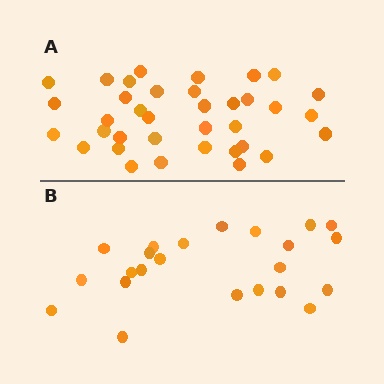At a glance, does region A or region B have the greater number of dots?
Region A (the top region) has more dots.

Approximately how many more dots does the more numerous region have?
Region A has approximately 15 more dots than region B.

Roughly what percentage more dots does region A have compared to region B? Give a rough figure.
About 55% more.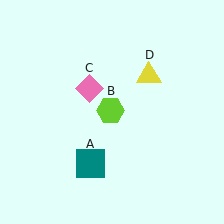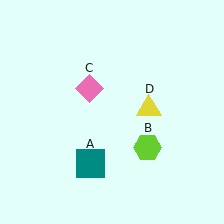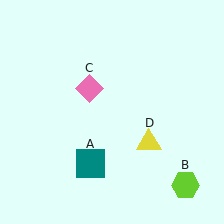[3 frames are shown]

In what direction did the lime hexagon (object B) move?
The lime hexagon (object B) moved down and to the right.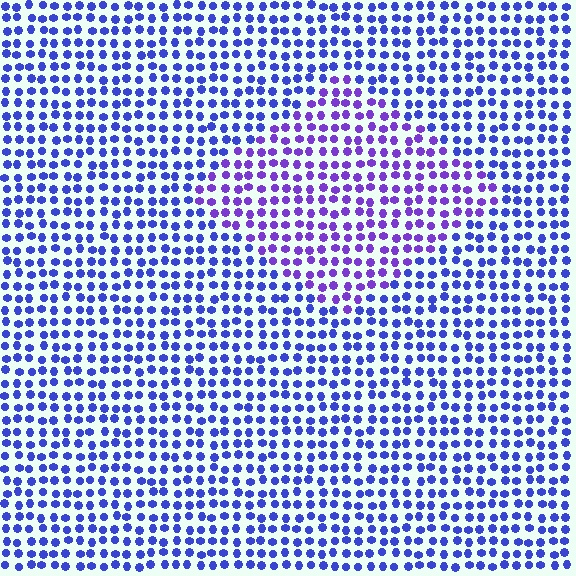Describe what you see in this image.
The image is filled with small blue elements in a uniform arrangement. A diamond-shaped region is visible where the elements are tinted to a slightly different hue, forming a subtle color boundary.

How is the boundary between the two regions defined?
The boundary is defined purely by a slight shift in hue (about 31 degrees). Spacing, size, and orientation are identical on both sides.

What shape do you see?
I see a diamond.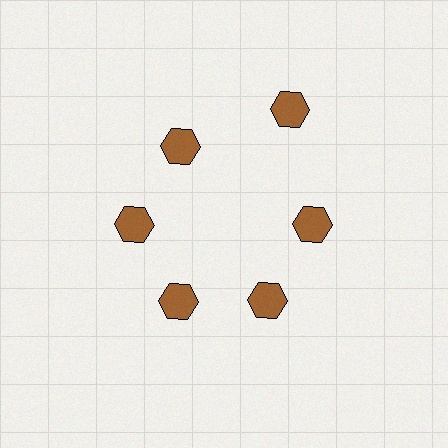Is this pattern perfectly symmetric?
No. The 6 brown hexagons are arranged in a ring, but one element near the 1 o'clock position is pushed outward from the center, breaking the 6-fold rotational symmetry.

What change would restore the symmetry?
The symmetry would be restored by moving it inward, back onto the ring so that all 6 hexagons sit at equal angles and equal distance from the center.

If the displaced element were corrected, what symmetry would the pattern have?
It would have 6-fold rotational symmetry — the pattern would map onto itself every 60 degrees.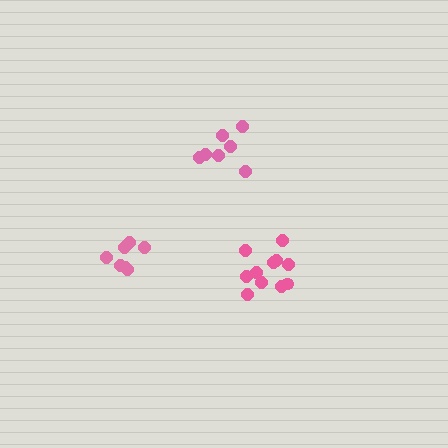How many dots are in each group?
Group 1: 7 dots, Group 2: 7 dots, Group 3: 11 dots (25 total).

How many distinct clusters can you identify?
There are 3 distinct clusters.